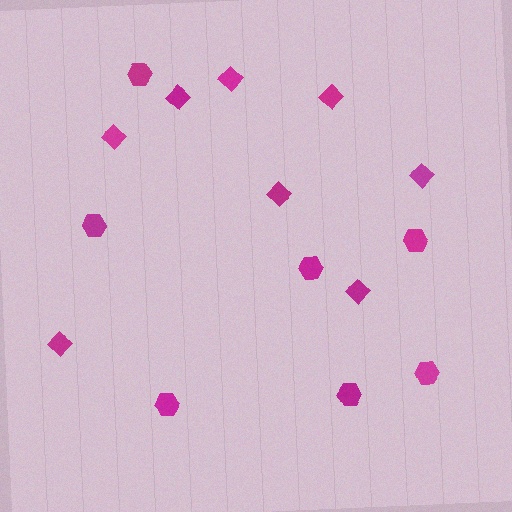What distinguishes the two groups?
There are 2 groups: one group of hexagons (7) and one group of diamonds (8).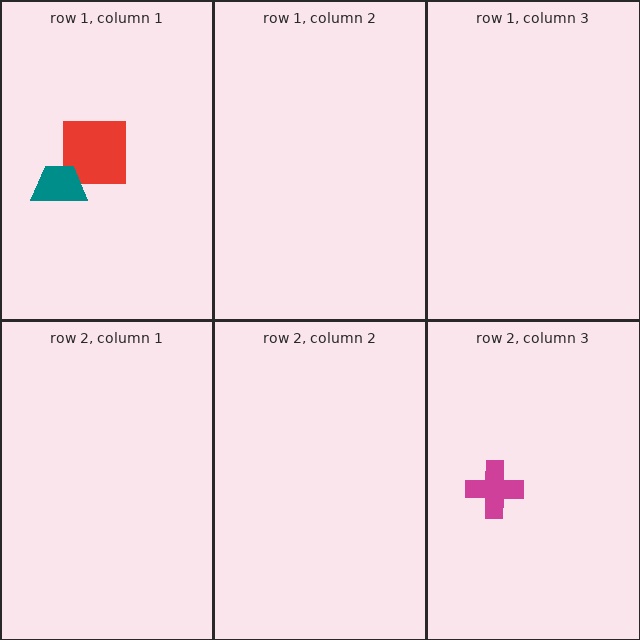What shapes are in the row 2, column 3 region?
The magenta cross.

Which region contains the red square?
The row 1, column 1 region.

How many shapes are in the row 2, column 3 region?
1.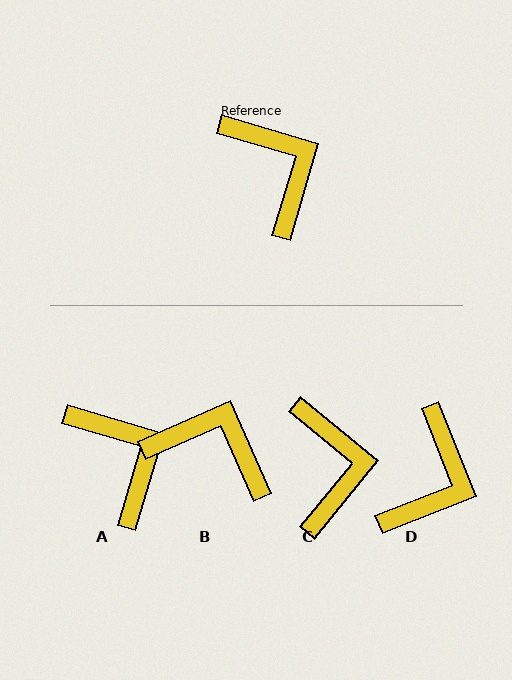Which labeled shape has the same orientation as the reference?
A.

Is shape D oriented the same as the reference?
No, it is off by about 52 degrees.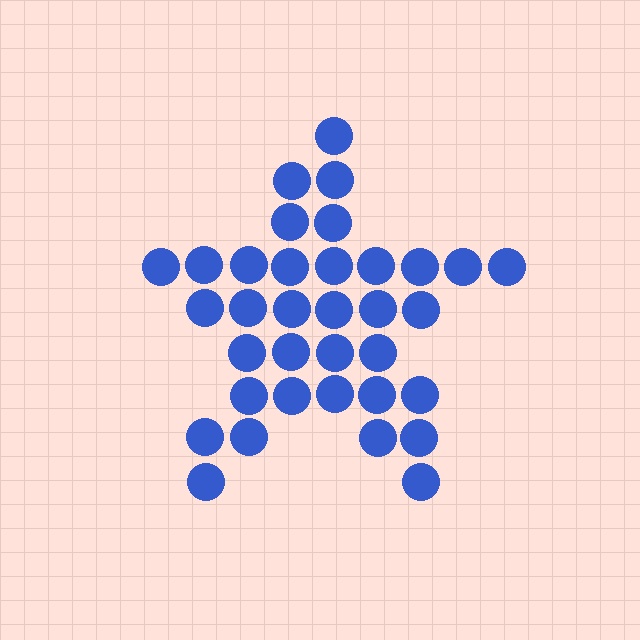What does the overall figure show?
The overall figure shows a star.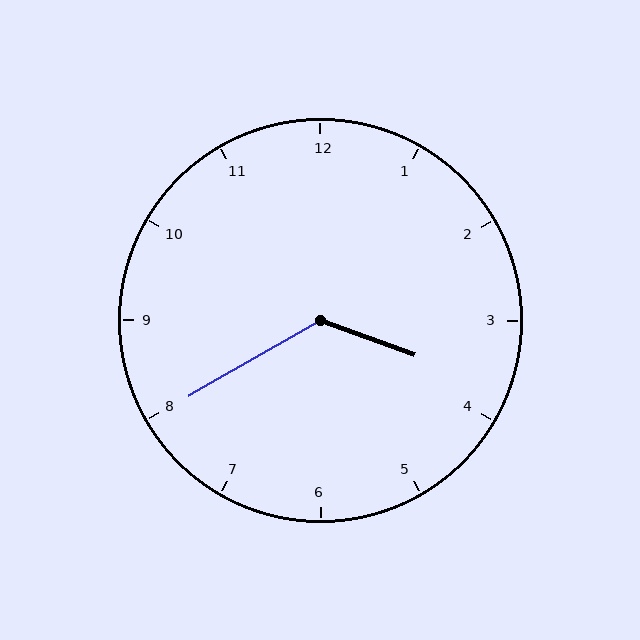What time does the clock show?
3:40.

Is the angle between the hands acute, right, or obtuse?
It is obtuse.